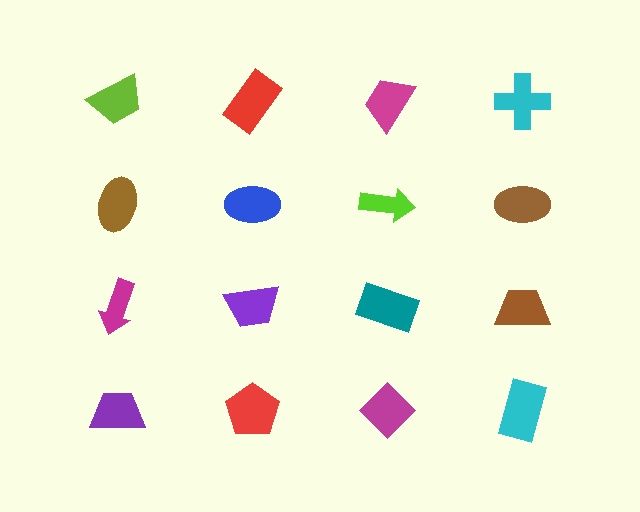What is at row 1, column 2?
A red rectangle.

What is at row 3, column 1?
A magenta arrow.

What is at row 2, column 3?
A lime arrow.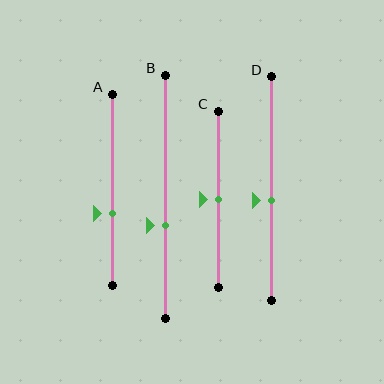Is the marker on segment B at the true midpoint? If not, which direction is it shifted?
No, the marker on segment B is shifted downward by about 12% of the segment length.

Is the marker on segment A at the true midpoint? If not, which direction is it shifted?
No, the marker on segment A is shifted downward by about 12% of the segment length.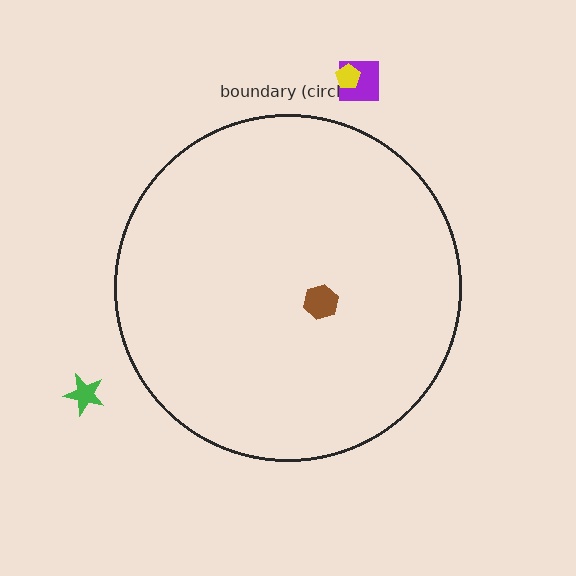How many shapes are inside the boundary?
1 inside, 3 outside.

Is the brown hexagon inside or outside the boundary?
Inside.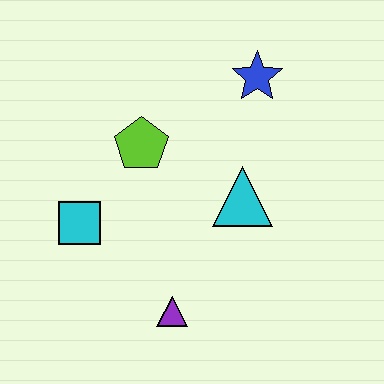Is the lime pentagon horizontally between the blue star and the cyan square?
Yes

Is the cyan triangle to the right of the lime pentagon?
Yes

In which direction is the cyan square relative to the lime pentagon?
The cyan square is below the lime pentagon.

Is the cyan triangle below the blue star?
Yes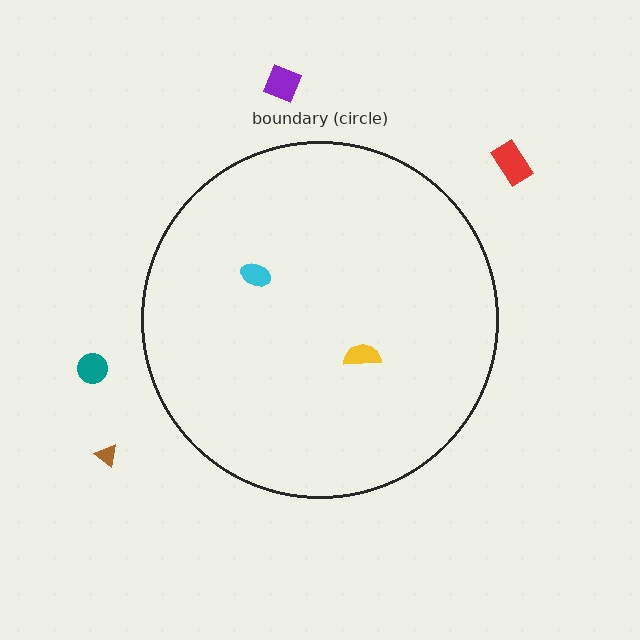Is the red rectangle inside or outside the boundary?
Outside.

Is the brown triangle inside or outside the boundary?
Outside.